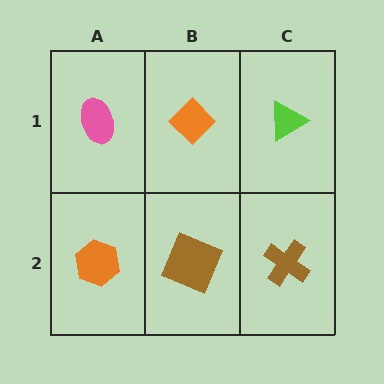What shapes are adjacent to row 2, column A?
A pink ellipse (row 1, column A), a brown square (row 2, column B).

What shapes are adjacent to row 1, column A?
An orange hexagon (row 2, column A), an orange diamond (row 1, column B).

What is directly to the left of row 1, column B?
A pink ellipse.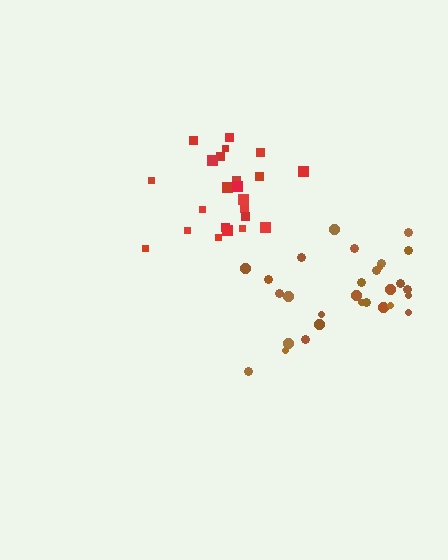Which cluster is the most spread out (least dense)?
Brown.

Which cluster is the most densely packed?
Red.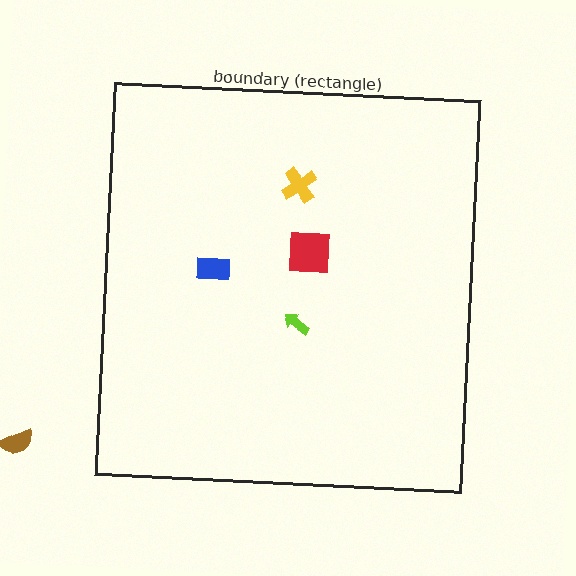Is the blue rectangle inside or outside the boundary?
Inside.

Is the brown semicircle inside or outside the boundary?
Outside.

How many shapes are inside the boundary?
4 inside, 1 outside.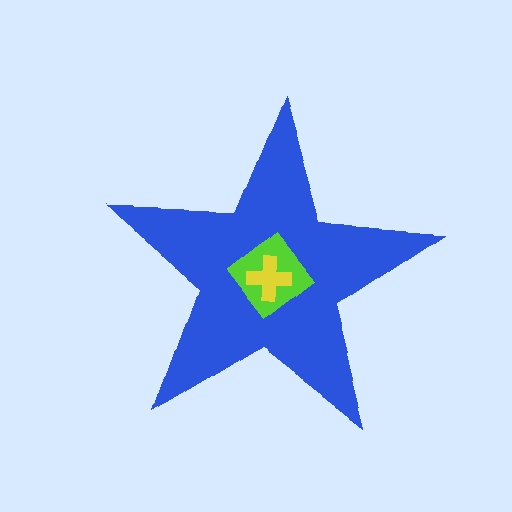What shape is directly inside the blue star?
The lime diamond.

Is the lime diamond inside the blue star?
Yes.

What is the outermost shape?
The blue star.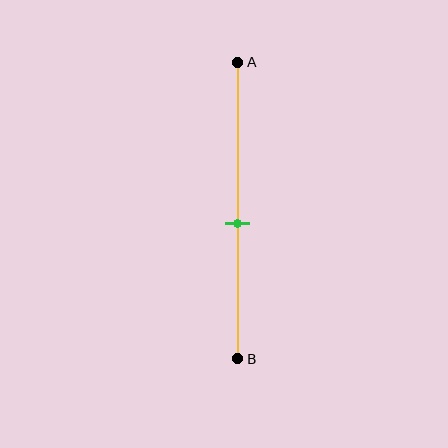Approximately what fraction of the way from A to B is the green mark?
The green mark is approximately 55% of the way from A to B.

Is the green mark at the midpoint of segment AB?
No, the mark is at about 55% from A, not at the 50% midpoint.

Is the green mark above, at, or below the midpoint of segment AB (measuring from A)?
The green mark is below the midpoint of segment AB.